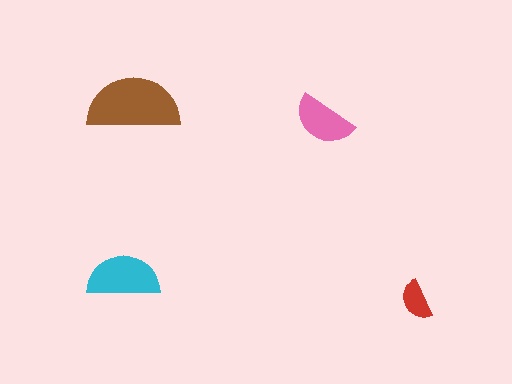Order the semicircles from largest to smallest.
the brown one, the cyan one, the pink one, the red one.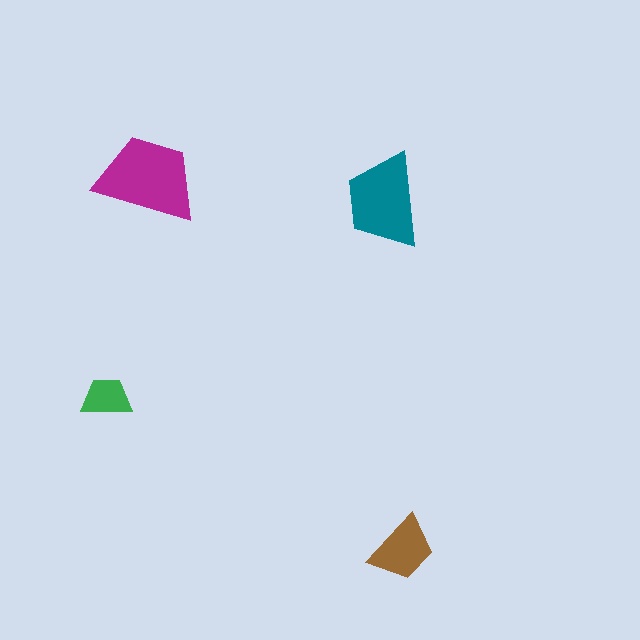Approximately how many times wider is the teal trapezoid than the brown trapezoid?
About 1.5 times wider.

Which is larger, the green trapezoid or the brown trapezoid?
The brown one.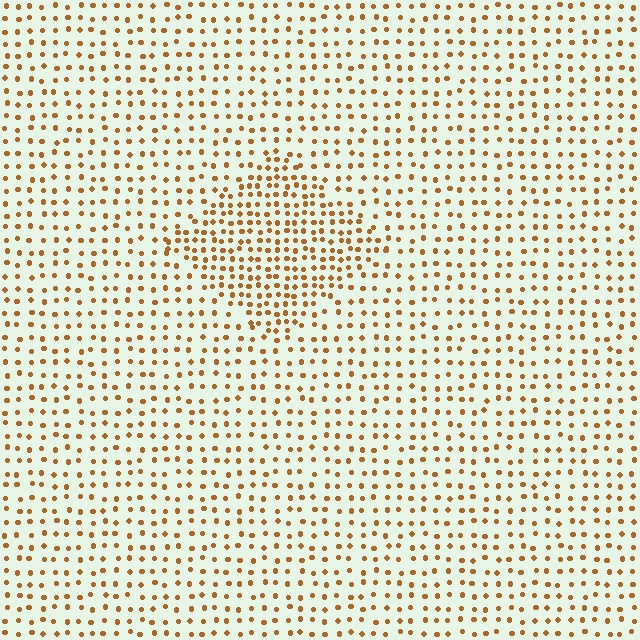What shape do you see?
I see a diamond.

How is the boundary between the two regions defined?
The boundary is defined by a change in element density (approximately 1.8x ratio). All elements are the same color, size, and shape.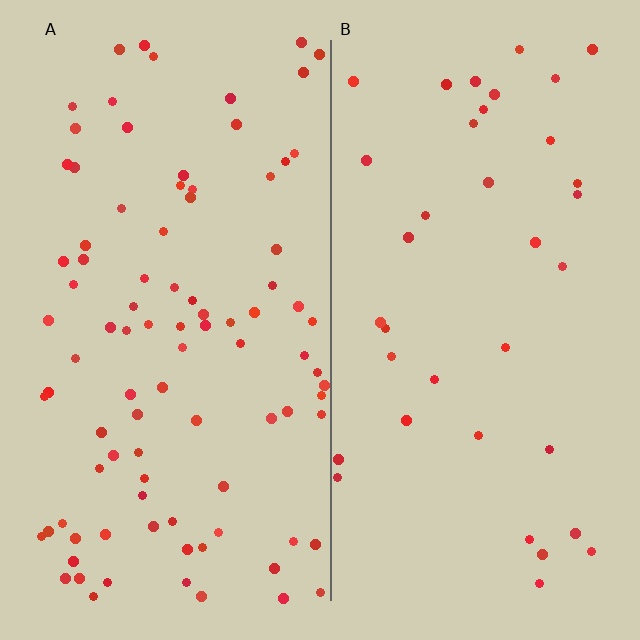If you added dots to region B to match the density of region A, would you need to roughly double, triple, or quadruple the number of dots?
Approximately triple.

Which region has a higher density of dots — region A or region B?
A (the left).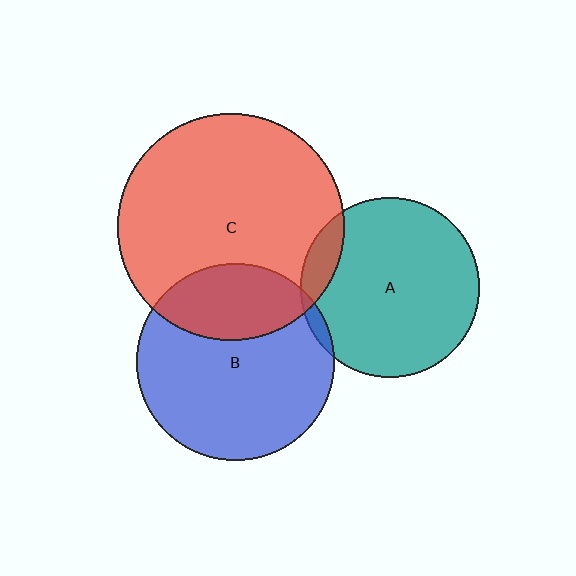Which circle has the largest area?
Circle C (red).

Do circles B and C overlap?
Yes.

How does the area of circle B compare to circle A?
Approximately 1.2 times.